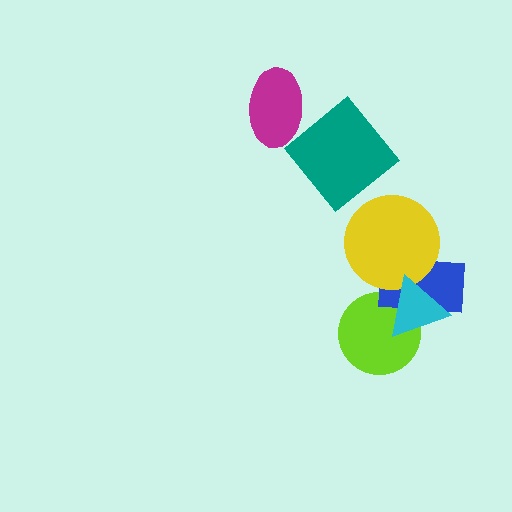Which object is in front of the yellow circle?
The cyan triangle is in front of the yellow circle.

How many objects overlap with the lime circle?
2 objects overlap with the lime circle.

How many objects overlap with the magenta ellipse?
0 objects overlap with the magenta ellipse.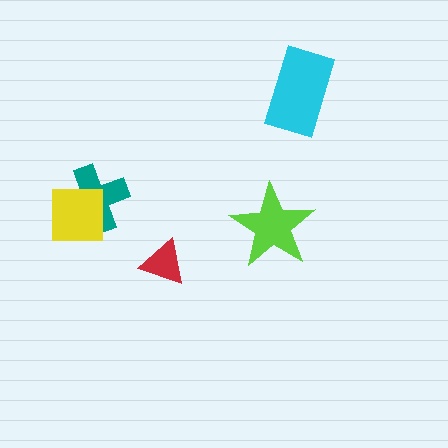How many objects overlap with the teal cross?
1 object overlaps with the teal cross.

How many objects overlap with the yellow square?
1 object overlaps with the yellow square.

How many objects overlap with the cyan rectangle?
0 objects overlap with the cyan rectangle.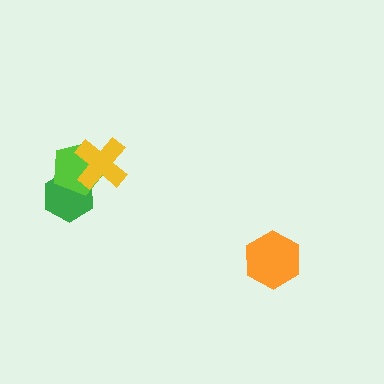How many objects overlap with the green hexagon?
2 objects overlap with the green hexagon.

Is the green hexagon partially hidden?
Yes, it is partially covered by another shape.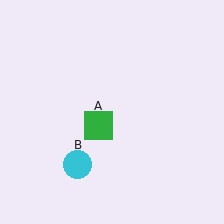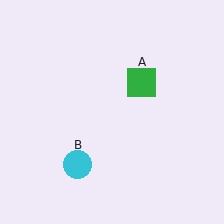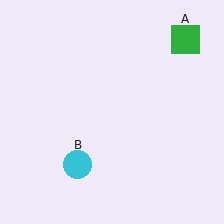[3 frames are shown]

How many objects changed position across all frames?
1 object changed position: green square (object A).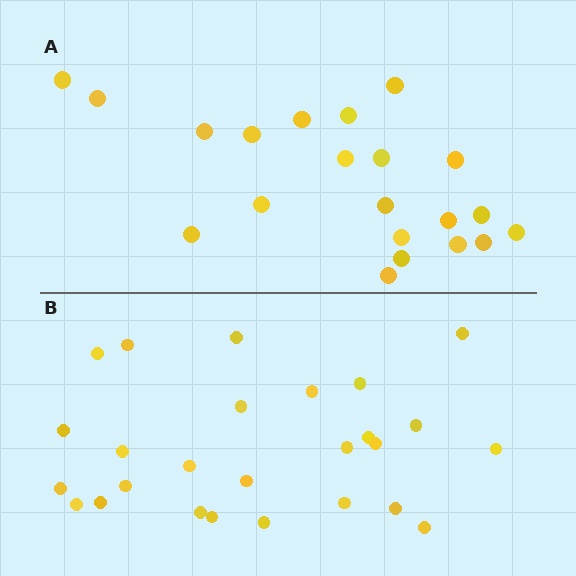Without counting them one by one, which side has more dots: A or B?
Region B (the bottom region) has more dots.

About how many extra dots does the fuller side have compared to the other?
Region B has about 5 more dots than region A.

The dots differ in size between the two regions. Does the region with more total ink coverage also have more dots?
No. Region A has more total ink coverage because its dots are larger, but region B actually contains more individual dots. Total area can be misleading — the number of items is what matters here.